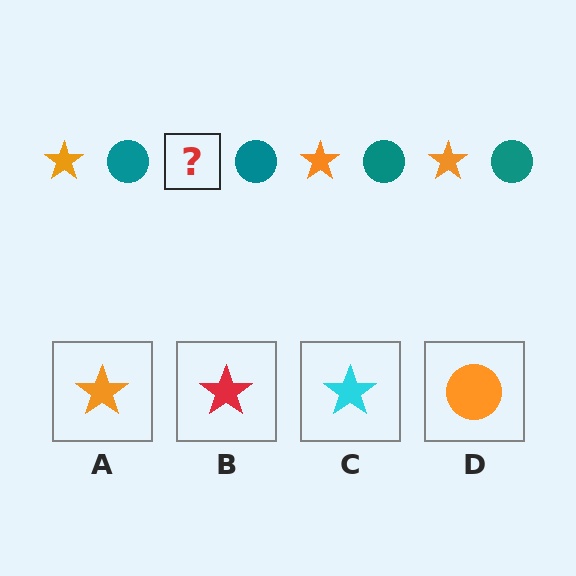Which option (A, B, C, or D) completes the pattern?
A.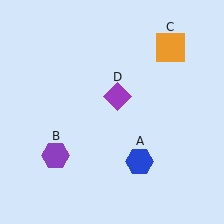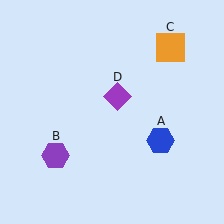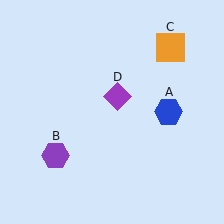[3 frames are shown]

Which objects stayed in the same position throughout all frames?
Purple hexagon (object B) and orange square (object C) and purple diamond (object D) remained stationary.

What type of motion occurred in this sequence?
The blue hexagon (object A) rotated counterclockwise around the center of the scene.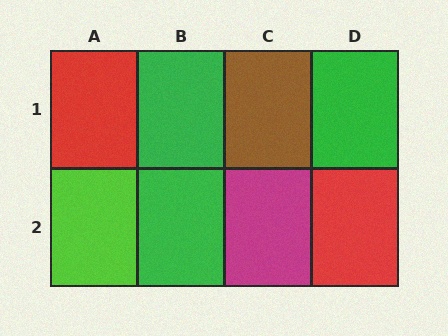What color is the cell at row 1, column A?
Red.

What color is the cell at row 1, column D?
Green.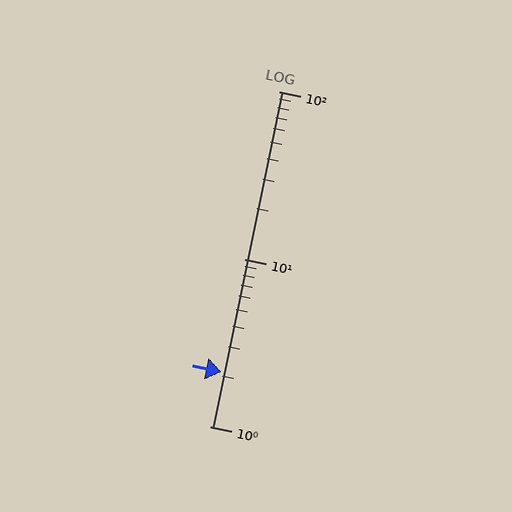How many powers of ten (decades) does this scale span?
The scale spans 2 decades, from 1 to 100.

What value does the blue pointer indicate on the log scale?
The pointer indicates approximately 2.1.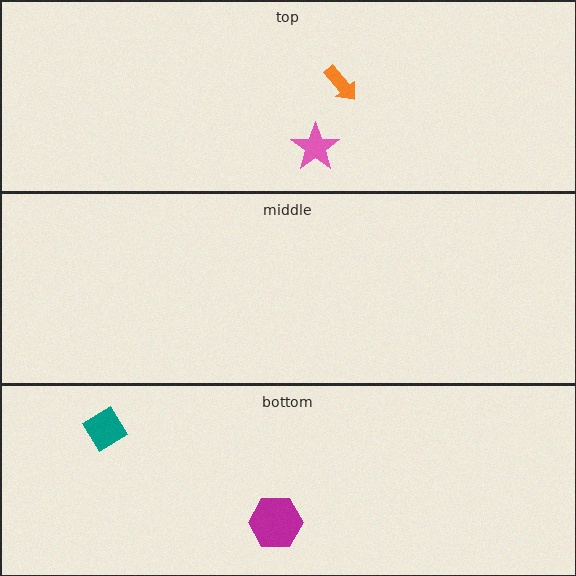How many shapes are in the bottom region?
2.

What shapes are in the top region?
The pink star, the orange arrow.